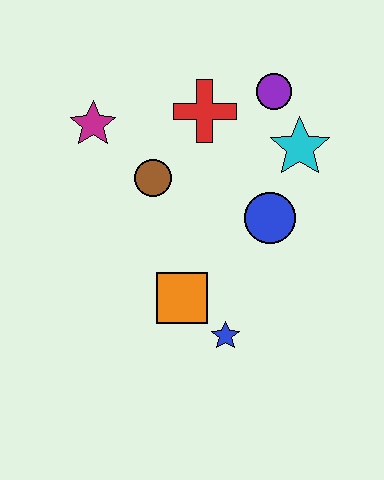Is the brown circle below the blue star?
No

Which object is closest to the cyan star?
The purple circle is closest to the cyan star.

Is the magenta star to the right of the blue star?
No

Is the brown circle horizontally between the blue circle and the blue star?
No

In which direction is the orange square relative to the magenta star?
The orange square is below the magenta star.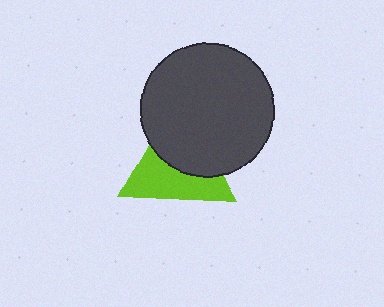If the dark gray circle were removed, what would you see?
You would see the complete lime triangle.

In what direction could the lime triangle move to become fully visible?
The lime triangle could move down. That would shift it out from behind the dark gray circle entirely.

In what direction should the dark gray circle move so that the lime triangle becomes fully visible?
The dark gray circle should move up. That is the shortest direction to clear the overlap and leave the lime triangle fully visible.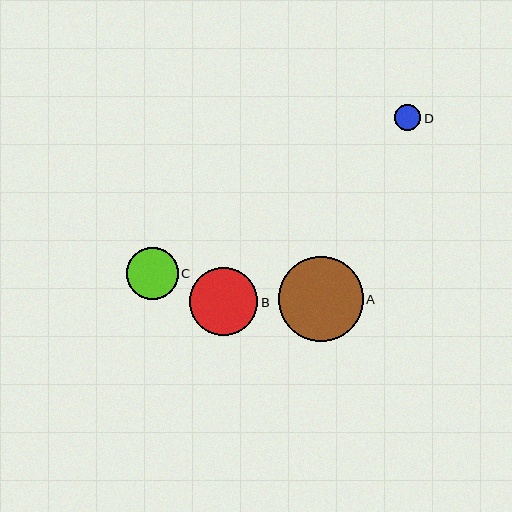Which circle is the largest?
Circle A is the largest with a size of approximately 85 pixels.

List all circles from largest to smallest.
From largest to smallest: A, B, C, D.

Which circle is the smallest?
Circle D is the smallest with a size of approximately 26 pixels.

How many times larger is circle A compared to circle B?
Circle A is approximately 1.3 times the size of circle B.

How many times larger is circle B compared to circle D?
Circle B is approximately 2.6 times the size of circle D.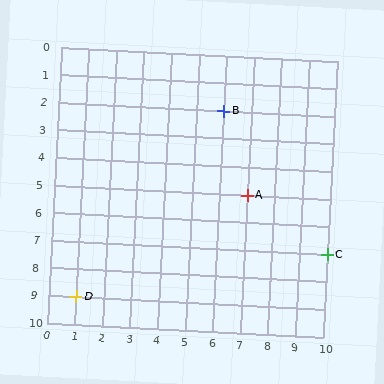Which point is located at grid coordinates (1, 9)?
Point D is at (1, 9).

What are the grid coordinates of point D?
Point D is at grid coordinates (1, 9).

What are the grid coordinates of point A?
Point A is at grid coordinates (7, 5).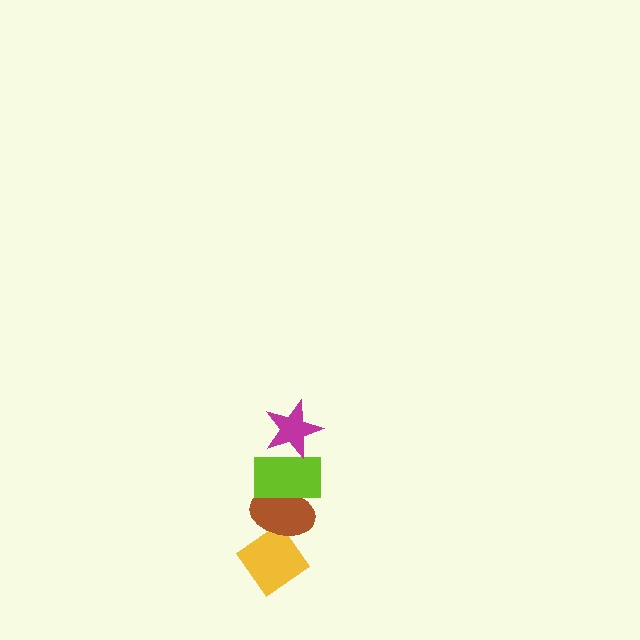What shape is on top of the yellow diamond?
The brown ellipse is on top of the yellow diamond.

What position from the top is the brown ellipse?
The brown ellipse is 3rd from the top.